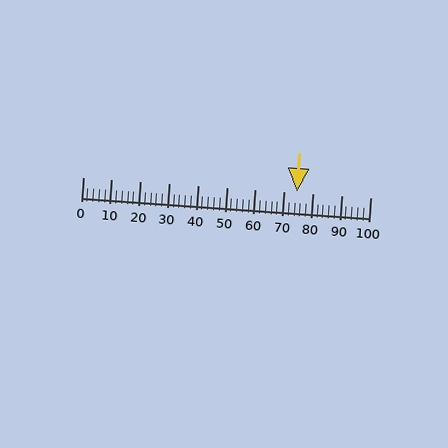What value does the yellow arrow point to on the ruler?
The yellow arrow points to approximately 75.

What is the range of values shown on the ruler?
The ruler shows values from 0 to 100.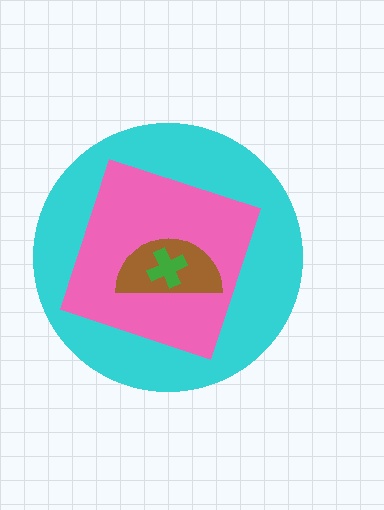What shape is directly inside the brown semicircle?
The green cross.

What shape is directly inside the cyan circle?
The pink square.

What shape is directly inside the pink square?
The brown semicircle.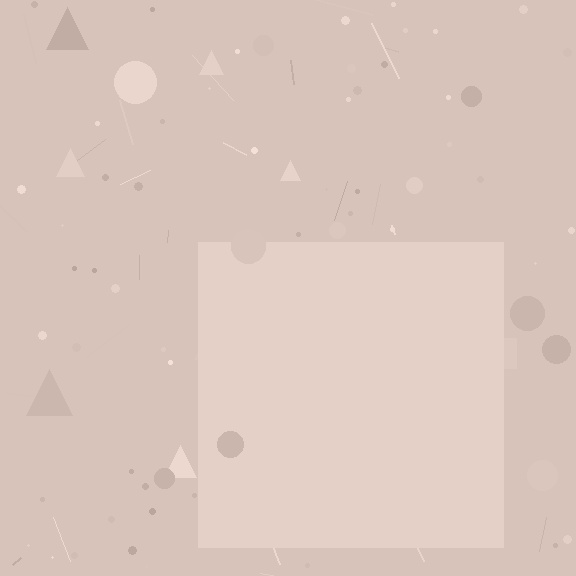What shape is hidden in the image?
A square is hidden in the image.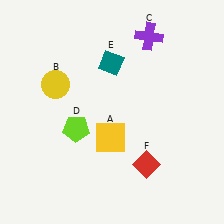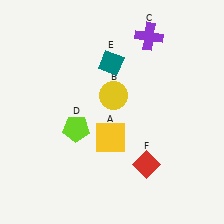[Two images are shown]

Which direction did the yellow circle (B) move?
The yellow circle (B) moved right.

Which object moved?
The yellow circle (B) moved right.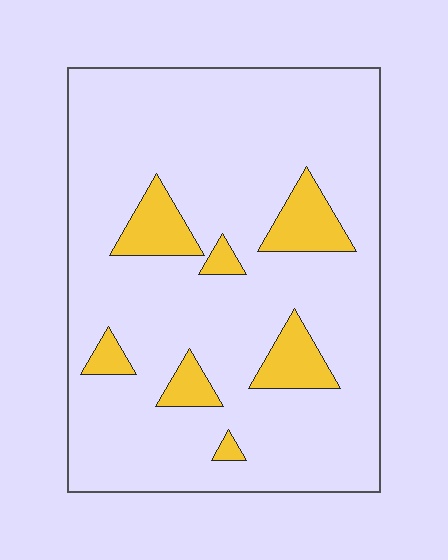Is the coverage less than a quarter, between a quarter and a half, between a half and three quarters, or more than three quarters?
Less than a quarter.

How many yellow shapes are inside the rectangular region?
7.